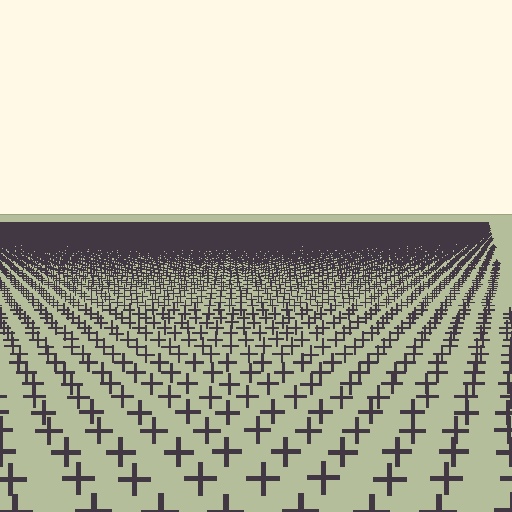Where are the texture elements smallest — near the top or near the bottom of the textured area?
Near the top.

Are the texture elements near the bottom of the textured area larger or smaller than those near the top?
Larger. Near the bottom, elements are closer to the viewer and appear at a bigger on-screen size.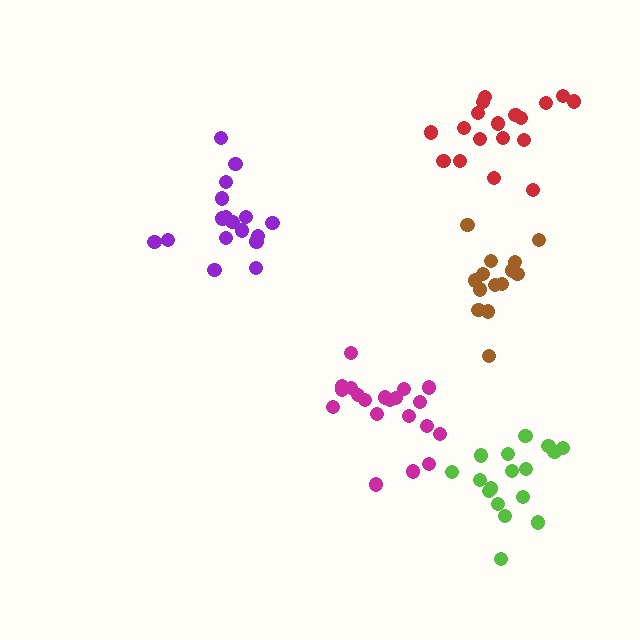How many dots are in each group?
Group 1: 20 dots, Group 2: 17 dots, Group 3: 18 dots, Group 4: 14 dots, Group 5: 18 dots (87 total).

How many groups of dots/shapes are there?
There are 5 groups.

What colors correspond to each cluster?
The clusters are colored: magenta, lime, purple, brown, red.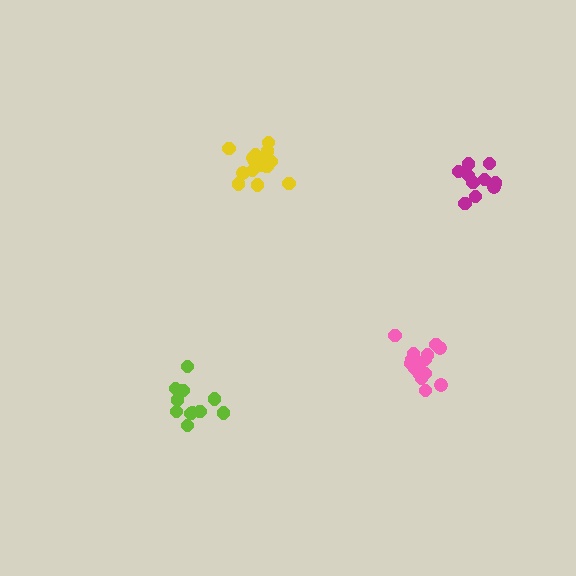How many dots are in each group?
Group 1: 11 dots, Group 2: 15 dots, Group 3: 10 dots, Group 4: 16 dots (52 total).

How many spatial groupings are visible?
There are 4 spatial groupings.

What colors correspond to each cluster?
The clusters are colored: lime, yellow, magenta, pink.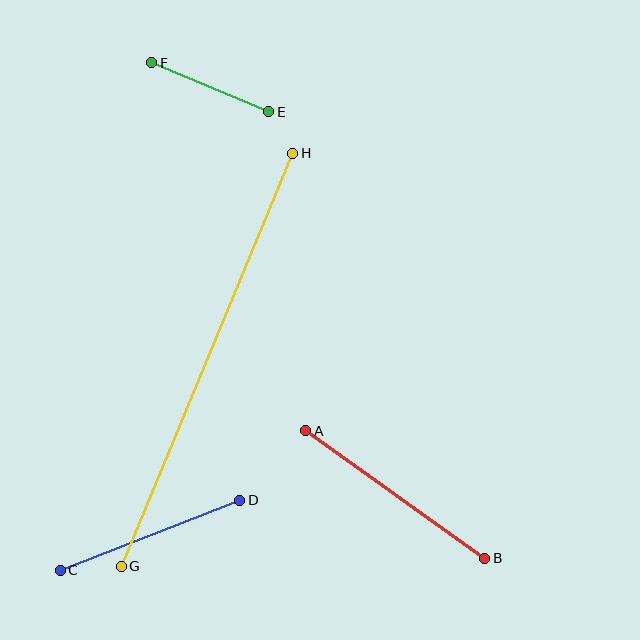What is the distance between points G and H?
The distance is approximately 447 pixels.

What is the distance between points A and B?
The distance is approximately 220 pixels.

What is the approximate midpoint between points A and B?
The midpoint is at approximately (395, 495) pixels.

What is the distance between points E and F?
The distance is approximately 127 pixels.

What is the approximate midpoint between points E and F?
The midpoint is at approximately (210, 87) pixels.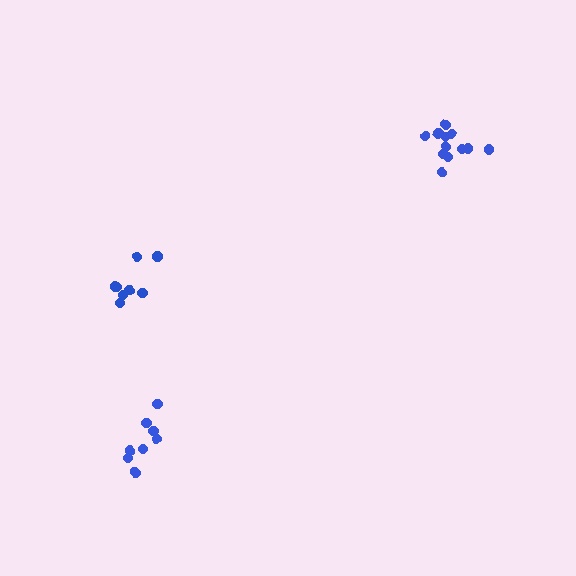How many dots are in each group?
Group 1: 8 dots, Group 2: 9 dots, Group 3: 13 dots (30 total).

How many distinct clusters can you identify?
There are 3 distinct clusters.